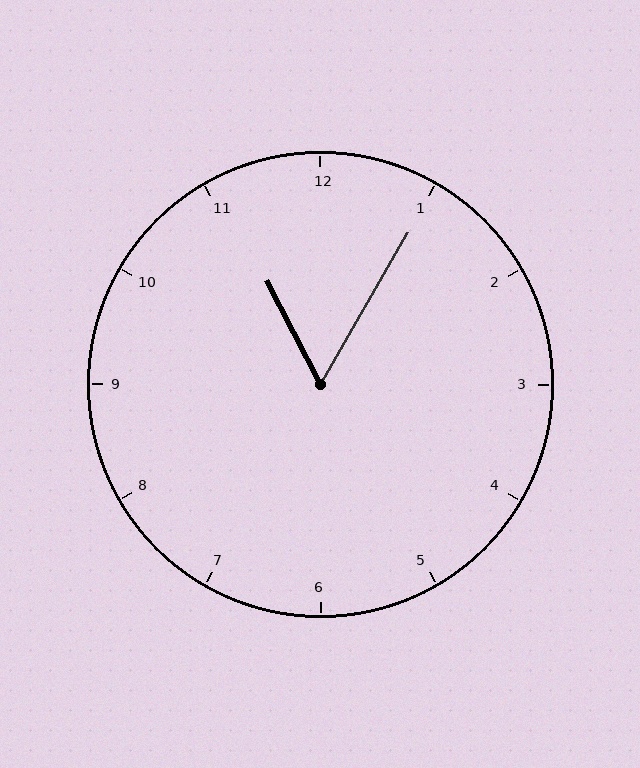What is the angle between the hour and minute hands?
Approximately 58 degrees.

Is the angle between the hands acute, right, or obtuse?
It is acute.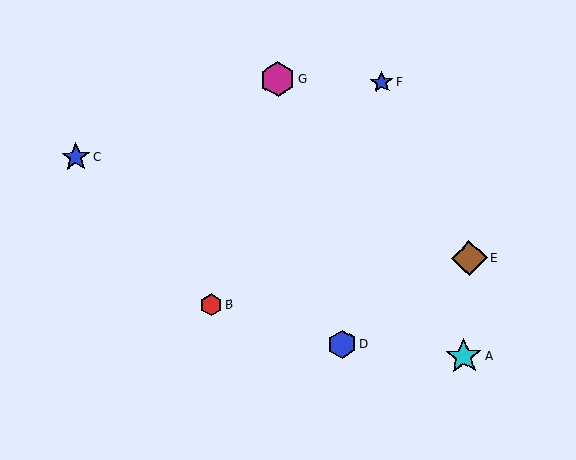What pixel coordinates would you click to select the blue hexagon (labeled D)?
Click at (342, 344) to select the blue hexagon D.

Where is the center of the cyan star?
The center of the cyan star is at (464, 356).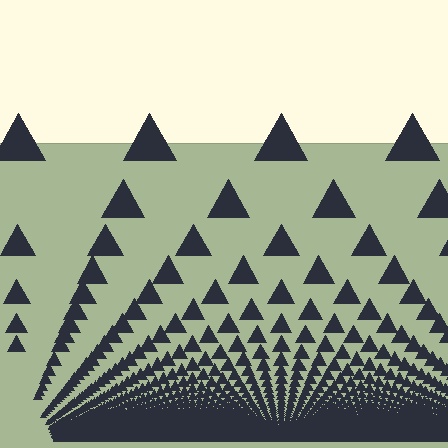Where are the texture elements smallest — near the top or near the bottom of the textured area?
Near the bottom.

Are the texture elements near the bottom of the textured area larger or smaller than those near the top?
Smaller. The gradient is inverted — elements near the bottom are smaller and denser.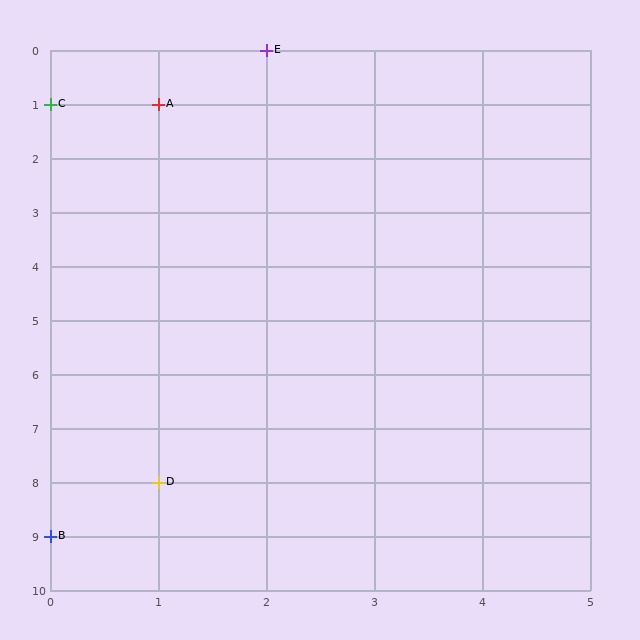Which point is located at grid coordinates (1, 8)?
Point D is at (1, 8).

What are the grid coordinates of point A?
Point A is at grid coordinates (1, 1).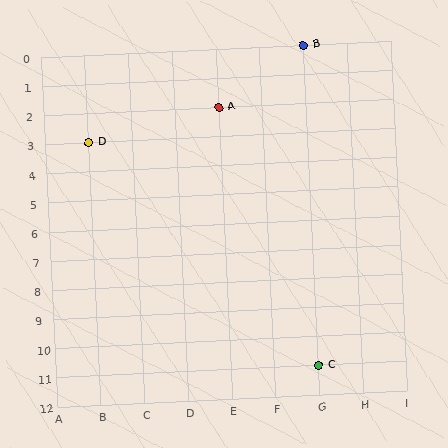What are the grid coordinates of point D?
Point D is at grid coordinates (B, 3).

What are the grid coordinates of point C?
Point C is at grid coordinates (G, 11).